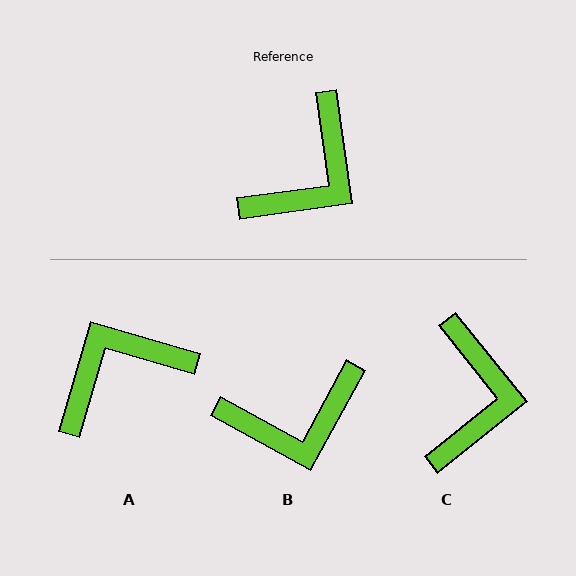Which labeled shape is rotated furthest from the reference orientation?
A, about 156 degrees away.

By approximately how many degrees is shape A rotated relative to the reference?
Approximately 156 degrees counter-clockwise.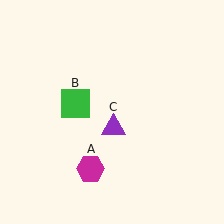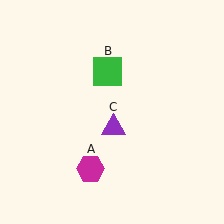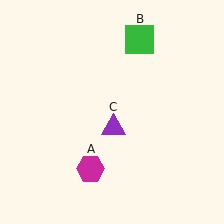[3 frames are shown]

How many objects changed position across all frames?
1 object changed position: green square (object B).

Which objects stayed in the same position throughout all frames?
Magenta hexagon (object A) and purple triangle (object C) remained stationary.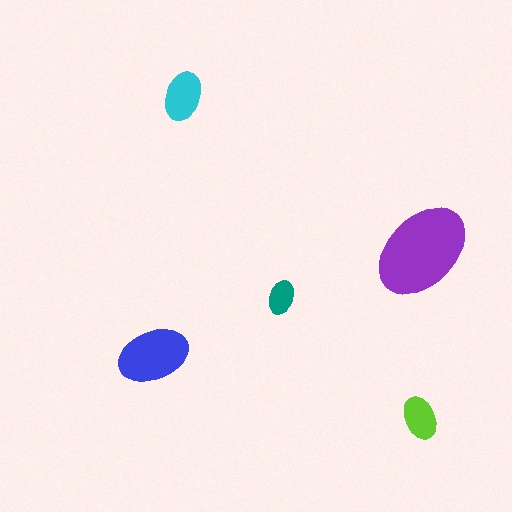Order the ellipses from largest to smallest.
the purple one, the blue one, the cyan one, the lime one, the teal one.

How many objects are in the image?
There are 5 objects in the image.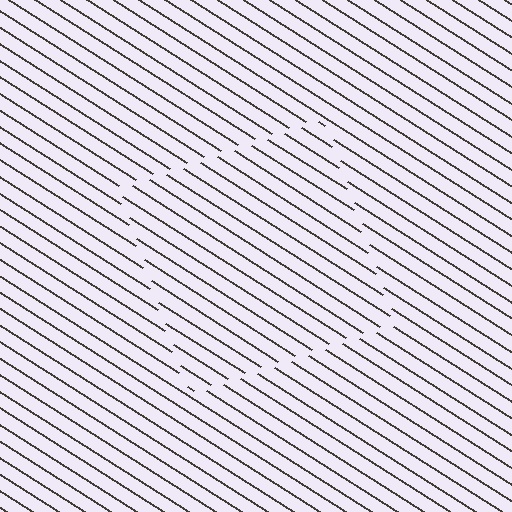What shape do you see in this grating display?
An illusory square. The interior of the shape contains the same grating, shifted by half a period — the contour is defined by the phase discontinuity where line-ends from the inner and outer gratings abut.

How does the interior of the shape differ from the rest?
The interior of the shape contains the same grating, shifted by half a period — the contour is defined by the phase discontinuity where line-ends from the inner and outer gratings abut.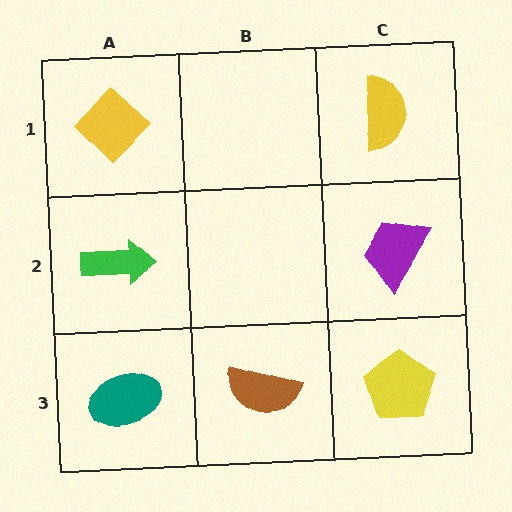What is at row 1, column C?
A yellow semicircle.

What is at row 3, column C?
A yellow pentagon.